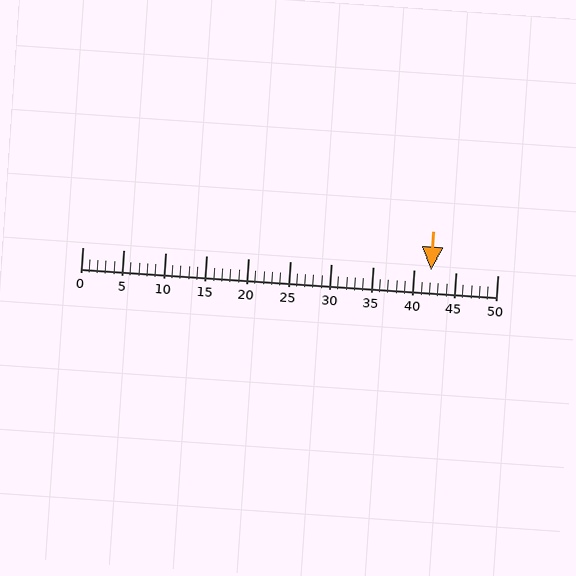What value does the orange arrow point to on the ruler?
The orange arrow points to approximately 42.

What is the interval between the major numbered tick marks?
The major tick marks are spaced 5 units apart.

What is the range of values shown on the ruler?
The ruler shows values from 0 to 50.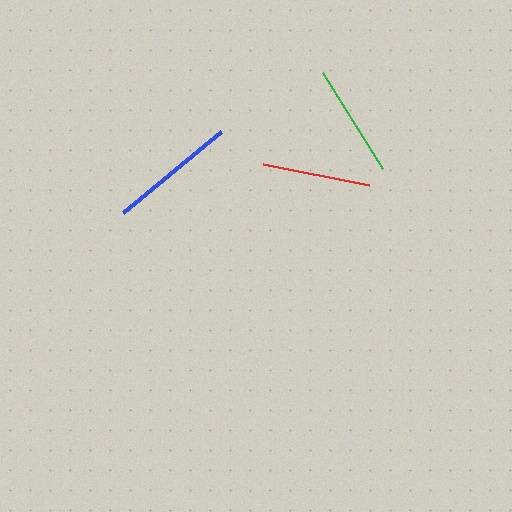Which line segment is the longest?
The blue line is the longest at approximately 127 pixels.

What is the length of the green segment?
The green segment is approximately 113 pixels long.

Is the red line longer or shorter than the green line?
The green line is longer than the red line.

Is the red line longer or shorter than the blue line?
The blue line is longer than the red line.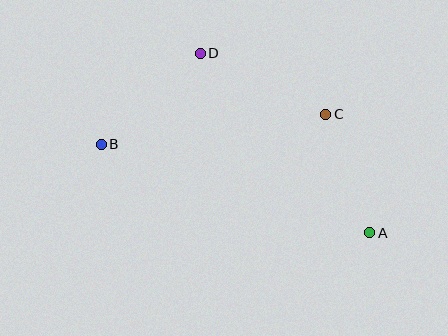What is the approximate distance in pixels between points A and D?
The distance between A and D is approximately 247 pixels.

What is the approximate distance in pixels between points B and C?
The distance between B and C is approximately 226 pixels.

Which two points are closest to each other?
Points A and C are closest to each other.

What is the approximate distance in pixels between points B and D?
The distance between B and D is approximately 134 pixels.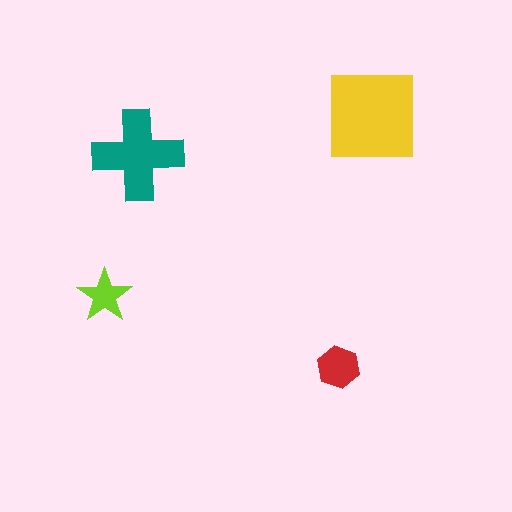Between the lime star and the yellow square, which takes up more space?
The yellow square.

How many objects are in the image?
There are 4 objects in the image.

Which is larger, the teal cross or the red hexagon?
The teal cross.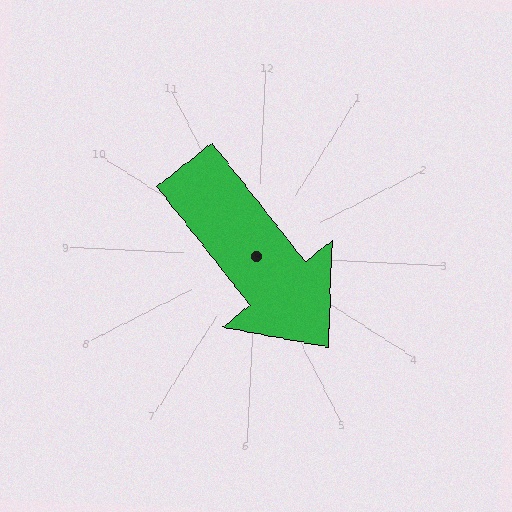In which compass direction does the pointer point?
Southeast.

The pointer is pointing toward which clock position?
Roughly 5 o'clock.